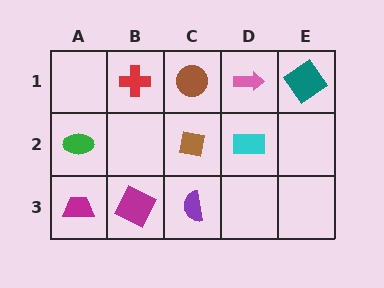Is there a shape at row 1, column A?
No, that cell is empty.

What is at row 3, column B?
A magenta square.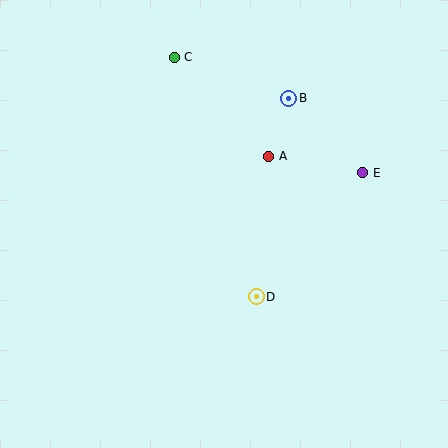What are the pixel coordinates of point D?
Point D is at (256, 297).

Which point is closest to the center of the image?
Point D at (256, 297) is closest to the center.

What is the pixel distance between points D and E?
The distance between D and E is 163 pixels.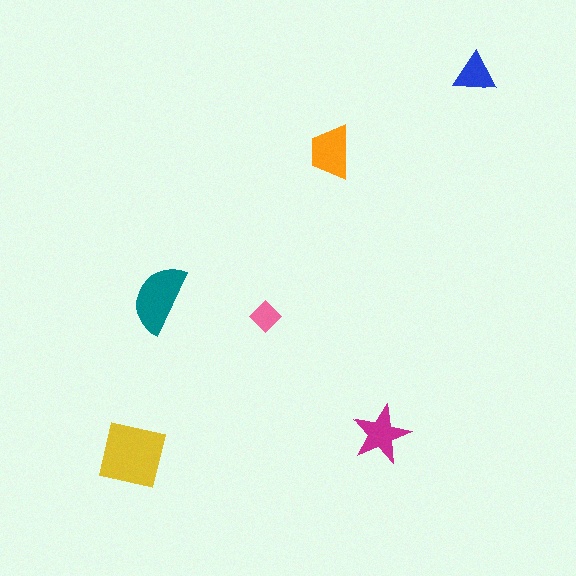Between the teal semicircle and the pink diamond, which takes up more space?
The teal semicircle.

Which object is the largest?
The yellow square.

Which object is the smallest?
The pink diamond.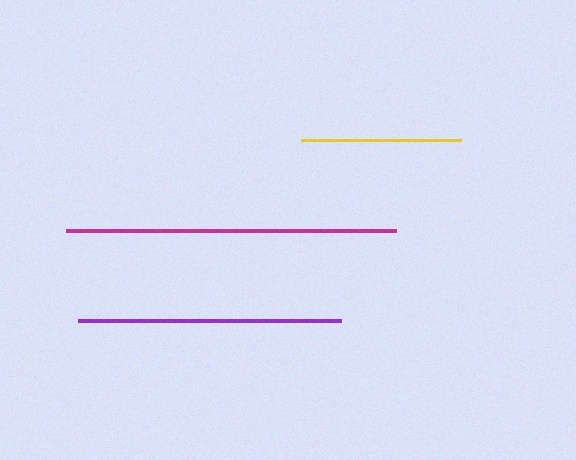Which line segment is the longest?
The magenta line is the longest at approximately 330 pixels.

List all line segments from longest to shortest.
From longest to shortest: magenta, purple, yellow.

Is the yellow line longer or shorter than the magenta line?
The magenta line is longer than the yellow line.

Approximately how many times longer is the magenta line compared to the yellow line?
The magenta line is approximately 2.1 times the length of the yellow line.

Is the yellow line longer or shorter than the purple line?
The purple line is longer than the yellow line.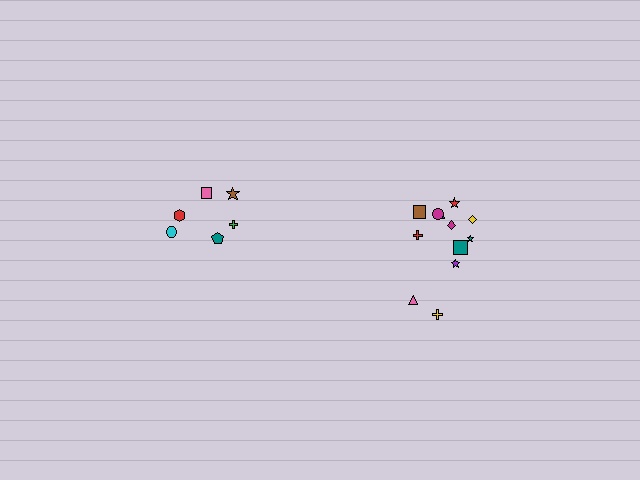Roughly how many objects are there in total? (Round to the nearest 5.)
Roughly 20 objects in total.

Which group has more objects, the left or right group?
The right group.